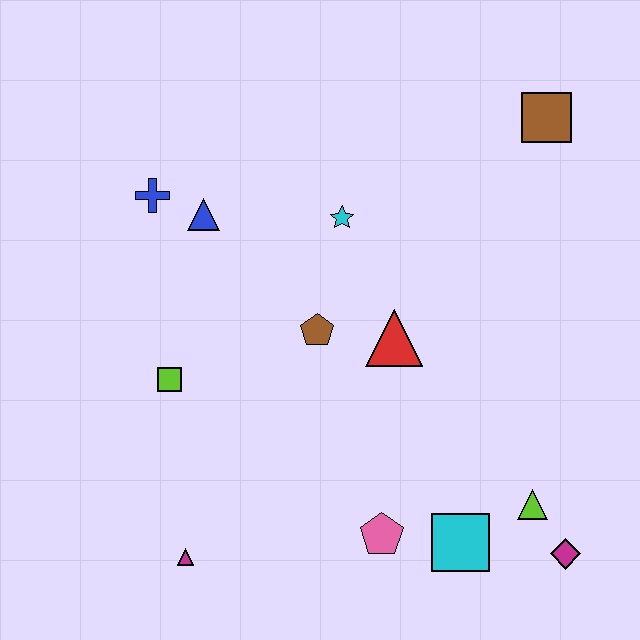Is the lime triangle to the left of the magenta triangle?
No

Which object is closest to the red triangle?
The brown pentagon is closest to the red triangle.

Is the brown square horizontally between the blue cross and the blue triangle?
No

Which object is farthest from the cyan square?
The blue cross is farthest from the cyan square.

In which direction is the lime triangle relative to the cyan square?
The lime triangle is to the right of the cyan square.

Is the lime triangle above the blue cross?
No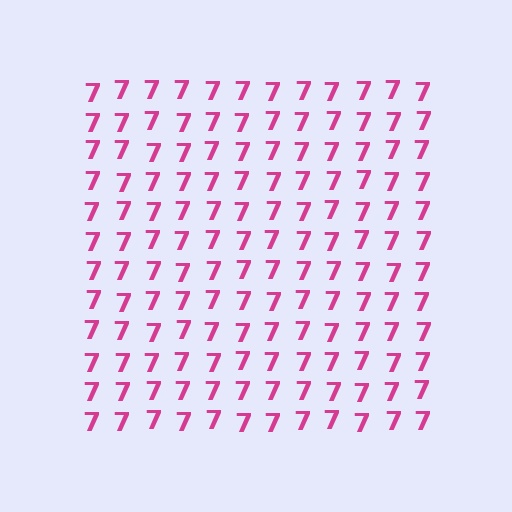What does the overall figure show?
The overall figure shows a square.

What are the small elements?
The small elements are digit 7's.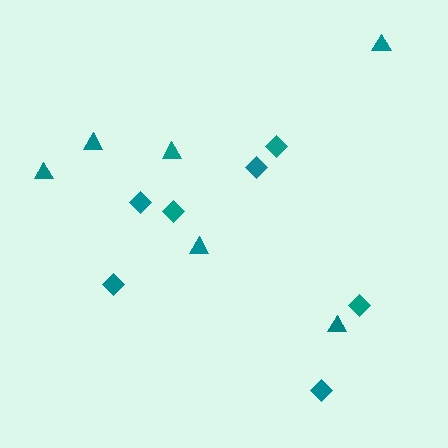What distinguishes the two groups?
There are 2 groups: one group of triangles (6) and one group of diamonds (7).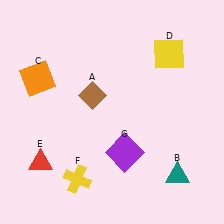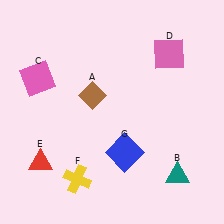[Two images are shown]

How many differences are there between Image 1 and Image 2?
There are 3 differences between the two images.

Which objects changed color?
C changed from orange to pink. D changed from yellow to pink. G changed from purple to blue.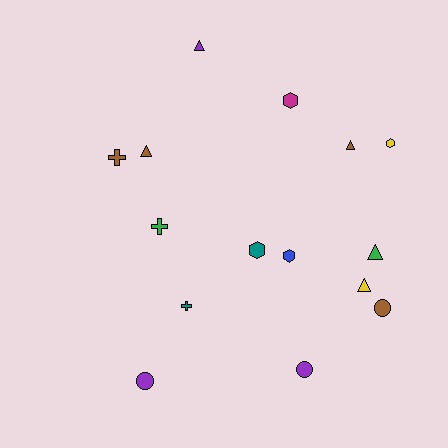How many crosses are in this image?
There are 3 crosses.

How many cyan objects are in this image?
There are no cyan objects.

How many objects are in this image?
There are 15 objects.